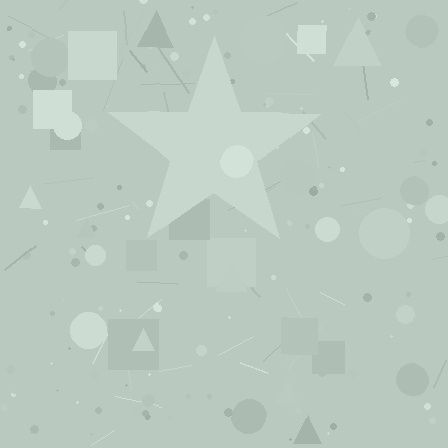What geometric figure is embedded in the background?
A star is embedded in the background.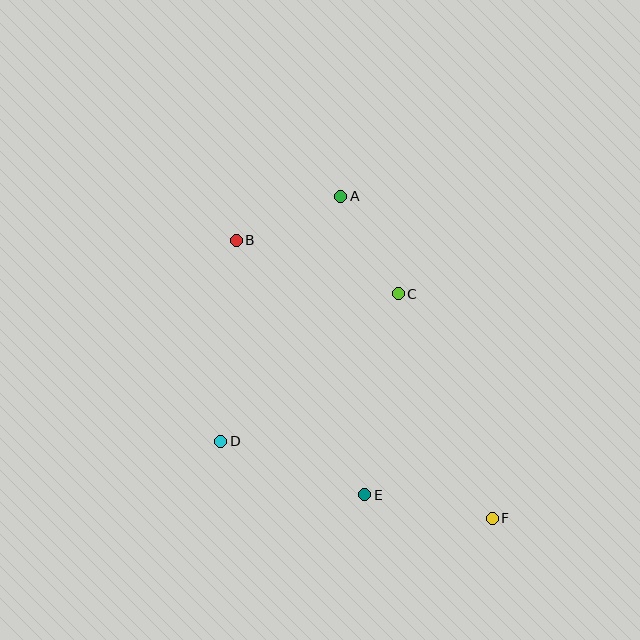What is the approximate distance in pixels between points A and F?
The distance between A and F is approximately 356 pixels.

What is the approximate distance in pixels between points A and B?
The distance between A and B is approximately 113 pixels.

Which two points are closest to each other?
Points A and C are closest to each other.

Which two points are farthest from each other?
Points B and F are farthest from each other.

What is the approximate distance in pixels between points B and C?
The distance between B and C is approximately 171 pixels.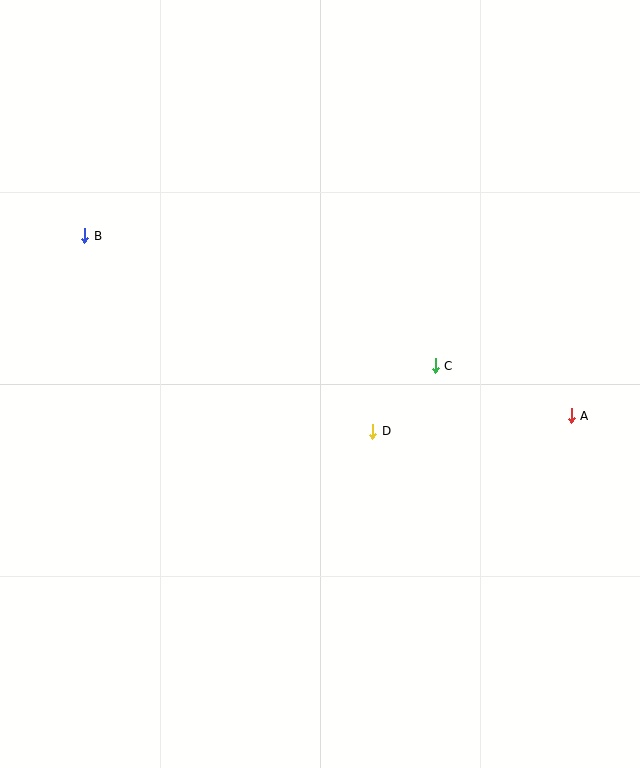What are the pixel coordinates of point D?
Point D is at (373, 431).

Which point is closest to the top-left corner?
Point B is closest to the top-left corner.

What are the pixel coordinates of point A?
Point A is at (571, 416).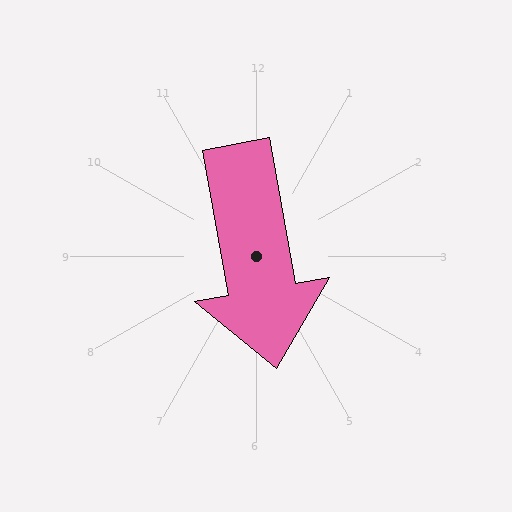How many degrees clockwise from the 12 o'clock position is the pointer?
Approximately 170 degrees.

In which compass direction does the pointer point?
South.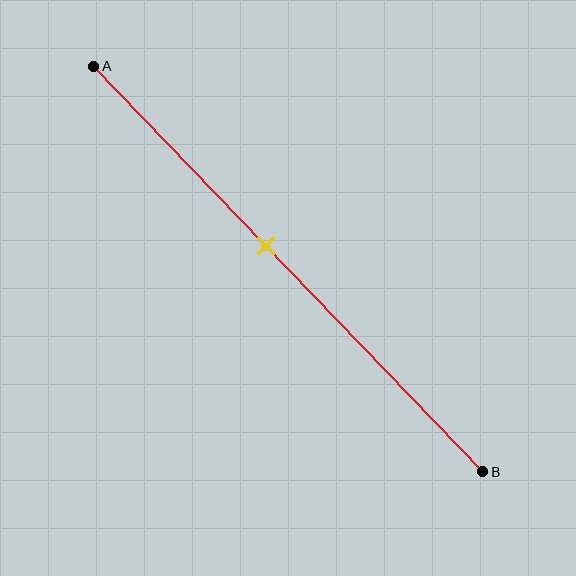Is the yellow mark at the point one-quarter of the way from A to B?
No, the mark is at about 45% from A, not at the 25% one-quarter point.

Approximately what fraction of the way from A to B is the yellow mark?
The yellow mark is approximately 45% of the way from A to B.